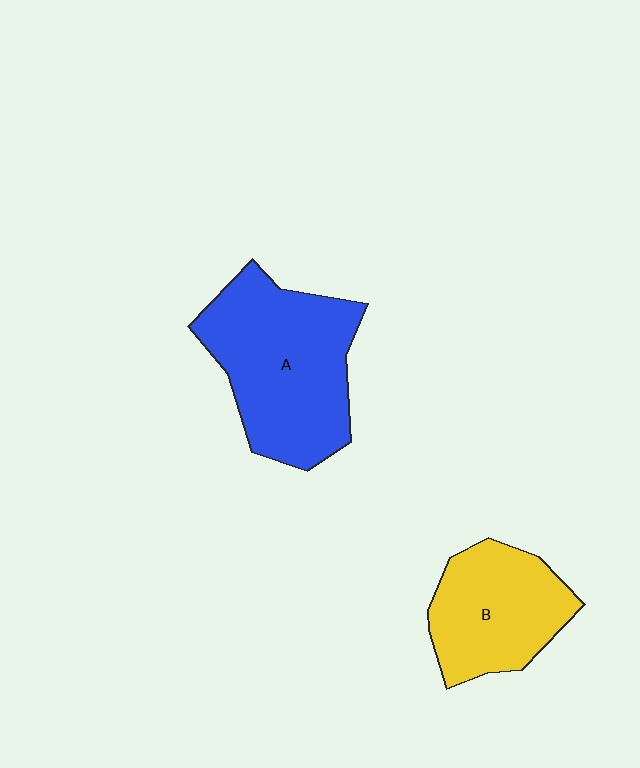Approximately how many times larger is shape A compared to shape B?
Approximately 1.5 times.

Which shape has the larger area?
Shape A (blue).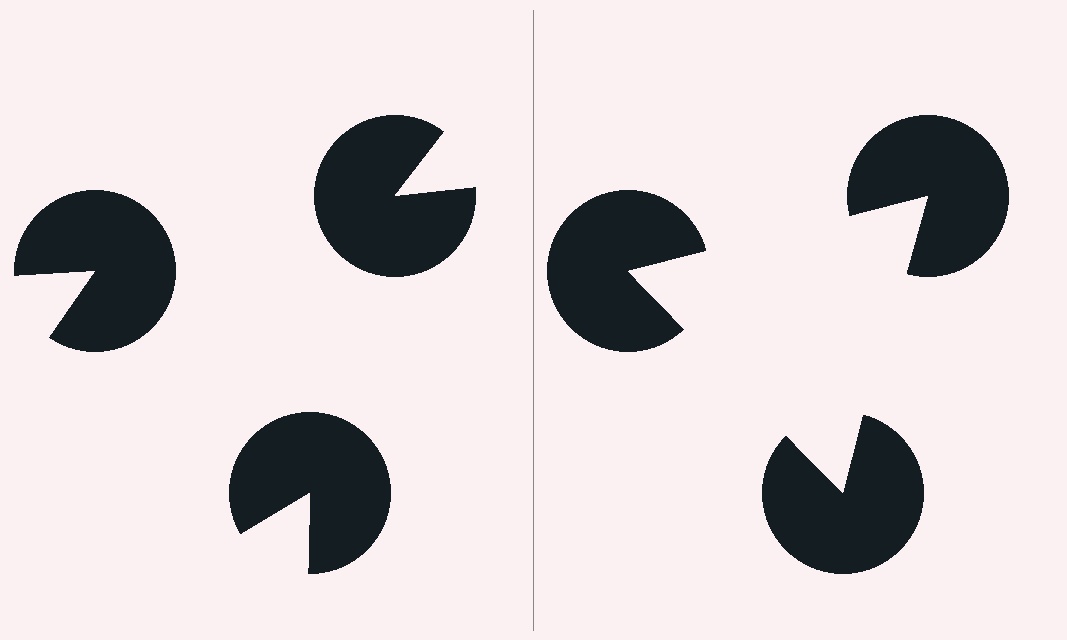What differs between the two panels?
The pac-man discs are positioned identically on both sides; only the wedge orientations differ. On the right they align to a triangle; on the left they are misaligned.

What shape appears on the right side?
An illusory triangle.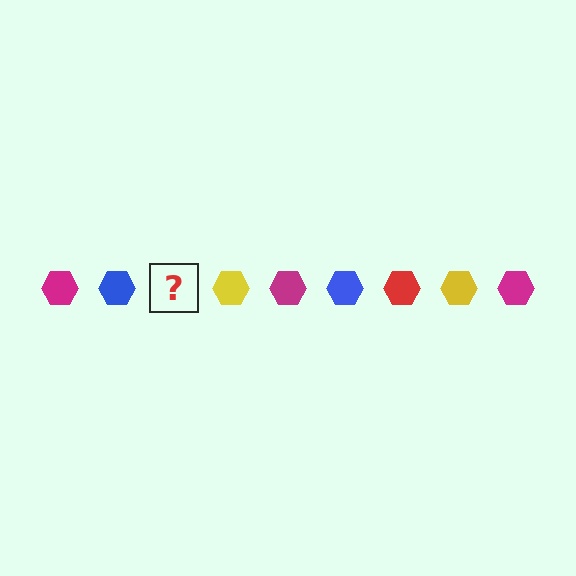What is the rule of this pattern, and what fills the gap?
The rule is that the pattern cycles through magenta, blue, red, yellow hexagons. The gap should be filled with a red hexagon.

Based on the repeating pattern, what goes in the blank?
The blank should be a red hexagon.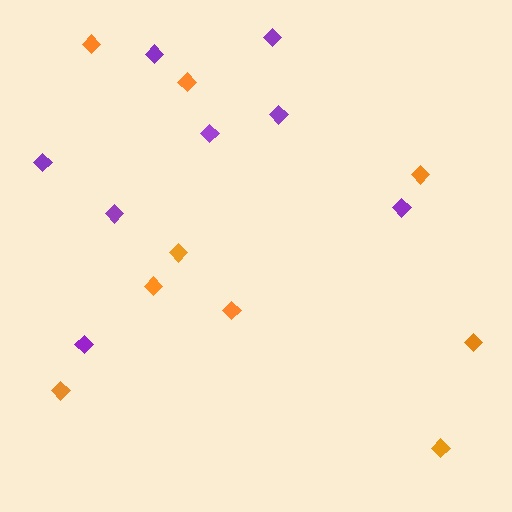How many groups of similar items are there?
There are 2 groups: one group of orange diamonds (9) and one group of purple diamonds (8).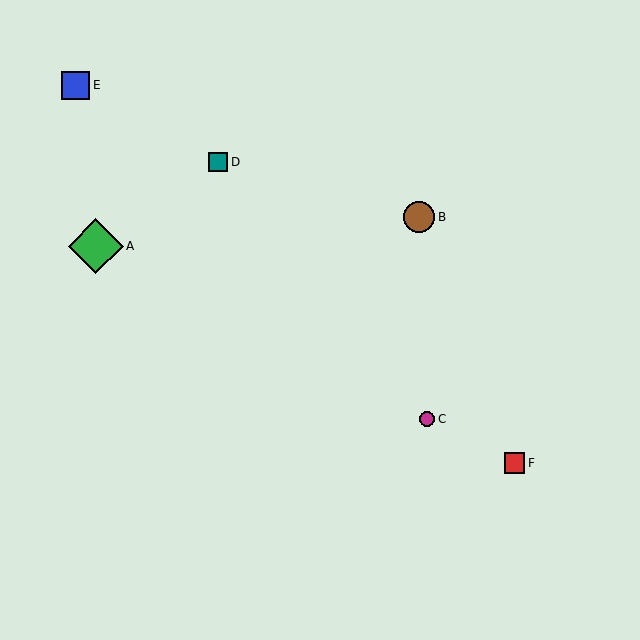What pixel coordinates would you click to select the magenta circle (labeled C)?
Click at (427, 419) to select the magenta circle C.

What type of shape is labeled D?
Shape D is a teal square.